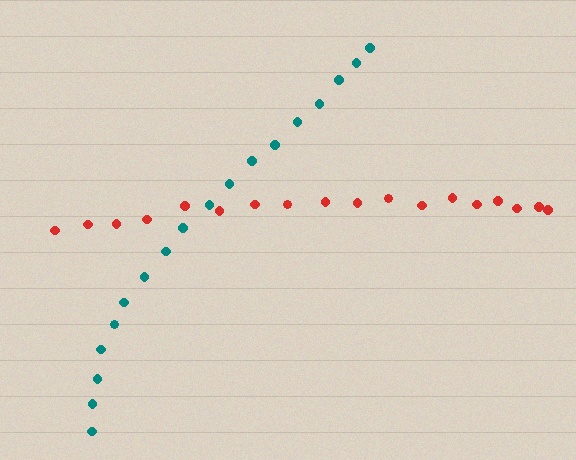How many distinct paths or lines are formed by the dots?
There are 2 distinct paths.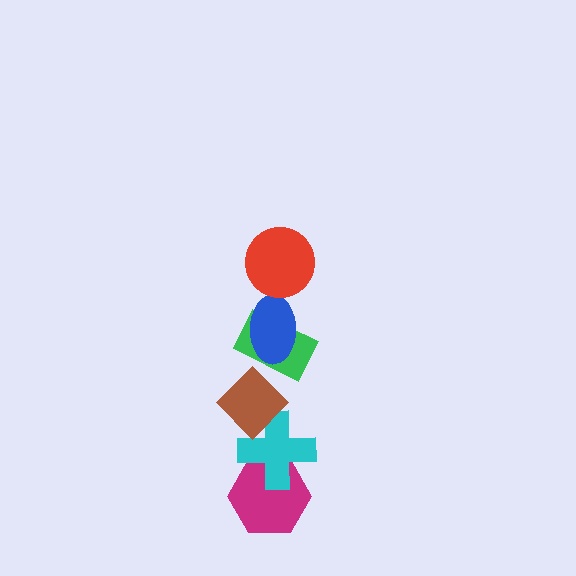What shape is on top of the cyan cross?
The brown diamond is on top of the cyan cross.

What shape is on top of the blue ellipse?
The red circle is on top of the blue ellipse.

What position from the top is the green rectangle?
The green rectangle is 3rd from the top.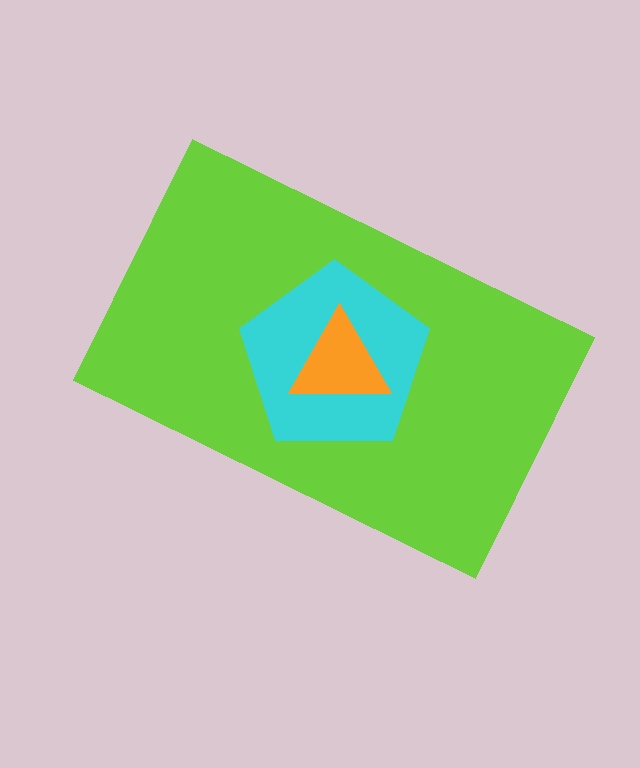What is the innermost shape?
The orange triangle.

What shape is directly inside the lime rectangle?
The cyan pentagon.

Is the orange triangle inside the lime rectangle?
Yes.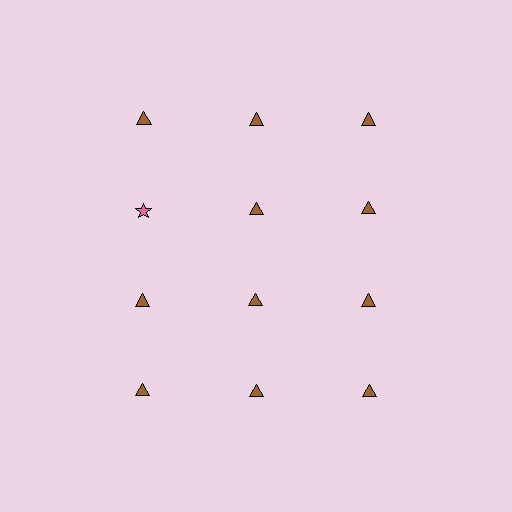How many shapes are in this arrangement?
There are 12 shapes arranged in a grid pattern.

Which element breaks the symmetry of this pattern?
The pink star in the second row, leftmost column breaks the symmetry. All other shapes are brown triangles.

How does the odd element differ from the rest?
It differs in both color (pink instead of brown) and shape (star instead of triangle).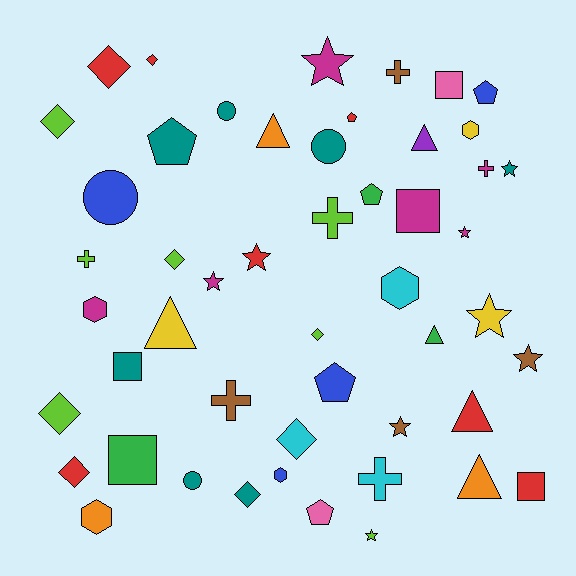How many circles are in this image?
There are 4 circles.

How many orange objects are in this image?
There are 3 orange objects.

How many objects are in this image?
There are 50 objects.